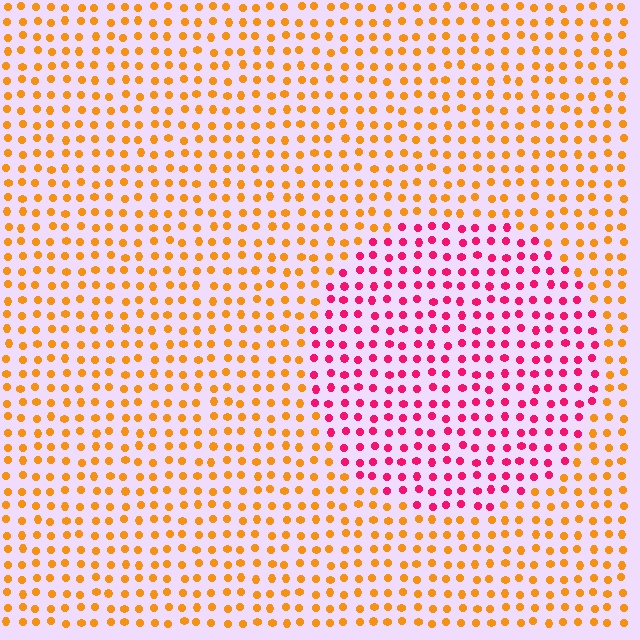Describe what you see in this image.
The image is filled with small orange elements in a uniform arrangement. A circle-shaped region is visible where the elements are tinted to a slightly different hue, forming a subtle color boundary.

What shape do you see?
I see a circle.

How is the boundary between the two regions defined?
The boundary is defined purely by a slight shift in hue (about 58 degrees). Spacing, size, and orientation are identical on both sides.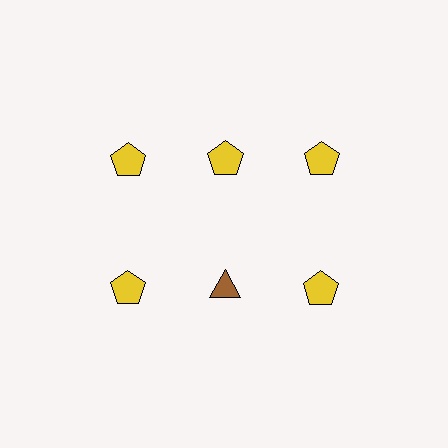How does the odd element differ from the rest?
It differs in both color (brown instead of yellow) and shape (triangle instead of pentagon).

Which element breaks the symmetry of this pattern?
The brown triangle in the second row, second from left column breaks the symmetry. All other shapes are yellow pentagons.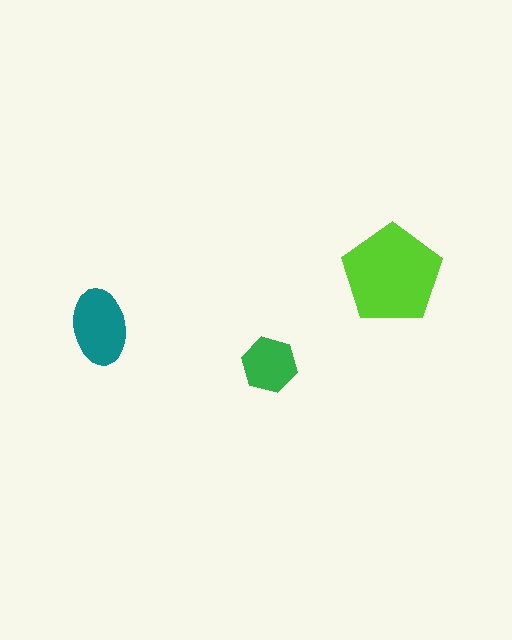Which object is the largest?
The lime pentagon.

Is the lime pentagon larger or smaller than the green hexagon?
Larger.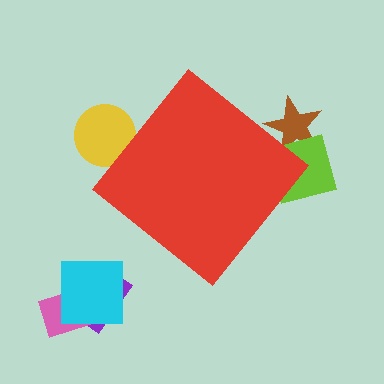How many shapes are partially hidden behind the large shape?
3 shapes are partially hidden.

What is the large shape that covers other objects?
A red diamond.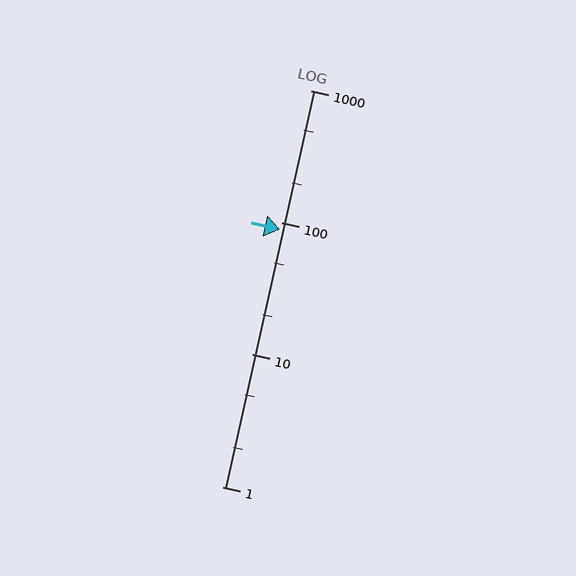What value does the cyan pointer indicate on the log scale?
The pointer indicates approximately 89.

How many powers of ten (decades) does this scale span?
The scale spans 3 decades, from 1 to 1000.